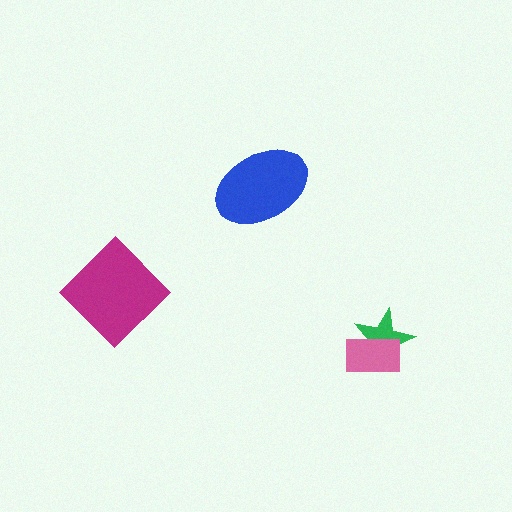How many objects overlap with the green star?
1 object overlaps with the green star.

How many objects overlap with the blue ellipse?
0 objects overlap with the blue ellipse.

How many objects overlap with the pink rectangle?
1 object overlaps with the pink rectangle.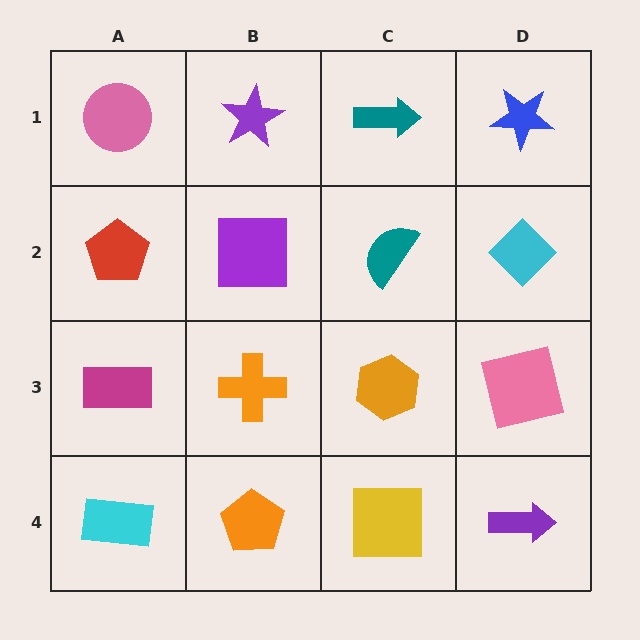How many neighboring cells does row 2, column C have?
4.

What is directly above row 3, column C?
A teal semicircle.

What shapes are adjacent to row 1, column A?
A red pentagon (row 2, column A), a purple star (row 1, column B).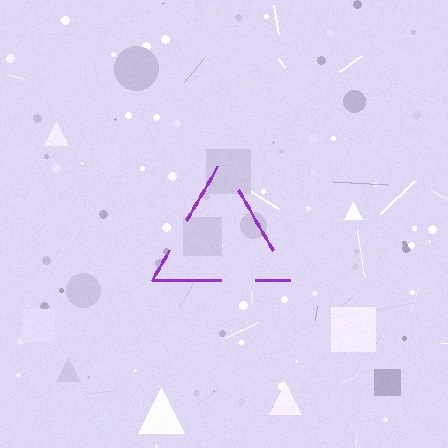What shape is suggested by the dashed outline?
The dashed outline suggests a triangle.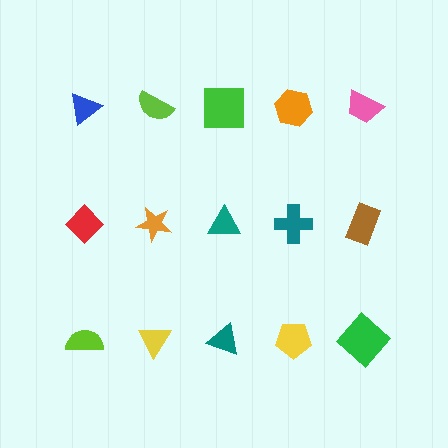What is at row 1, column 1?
A blue triangle.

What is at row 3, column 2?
A yellow triangle.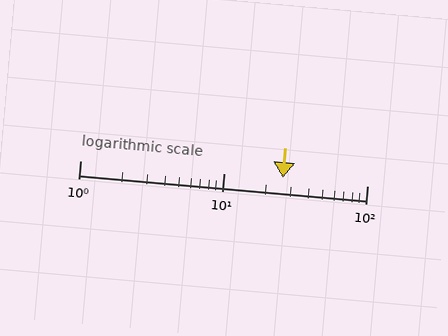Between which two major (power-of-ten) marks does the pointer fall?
The pointer is between 10 and 100.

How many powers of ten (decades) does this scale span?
The scale spans 2 decades, from 1 to 100.